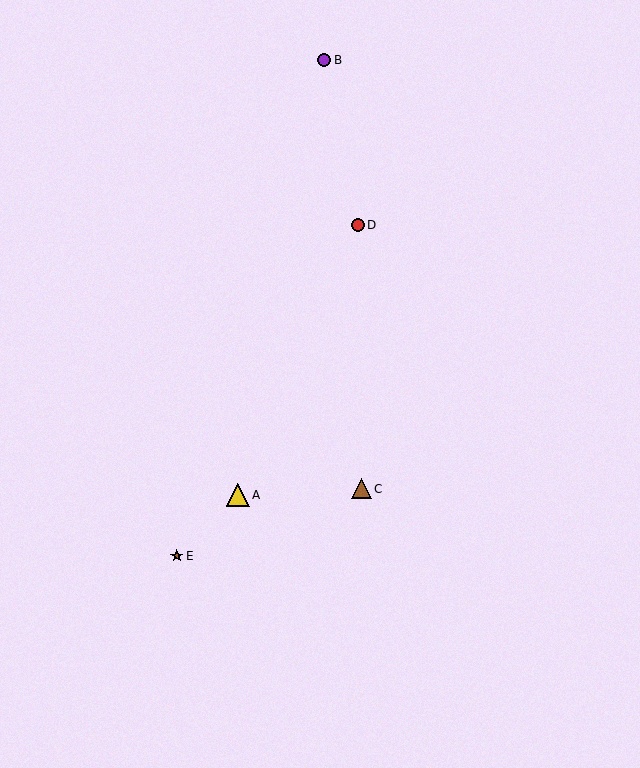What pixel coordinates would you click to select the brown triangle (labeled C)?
Click at (361, 489) to select the brown triangle C.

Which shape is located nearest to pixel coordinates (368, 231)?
The red circle (labeled D) at (358, 225) is nearest to that location.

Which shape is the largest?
The yellow triangle (labeled A) is the largest.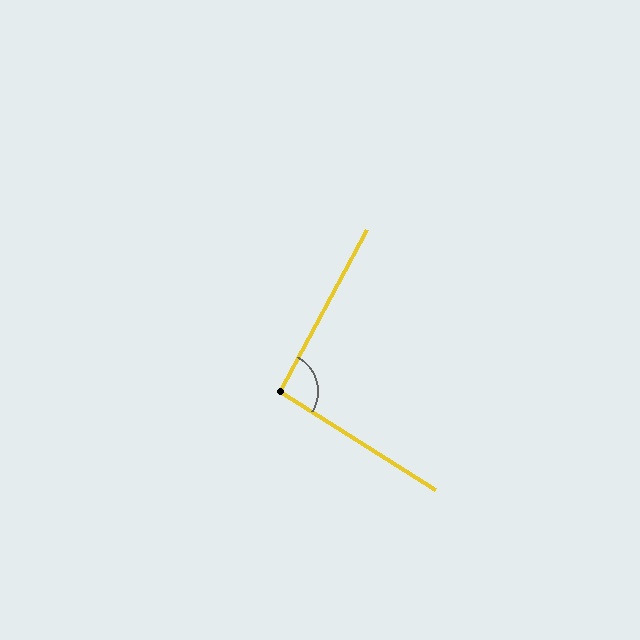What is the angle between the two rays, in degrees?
Approximately 94 degrees.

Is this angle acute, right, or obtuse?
It is approximately a right angle.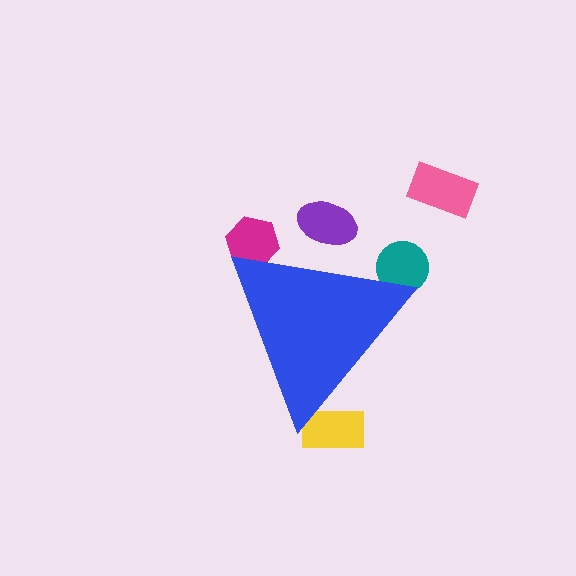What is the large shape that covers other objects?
A blue triangle.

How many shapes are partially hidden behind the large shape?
4 shapes are partially hidden.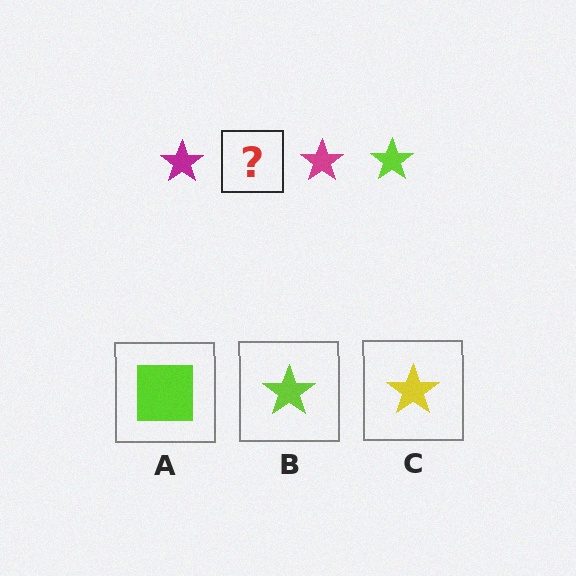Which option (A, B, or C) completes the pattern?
B.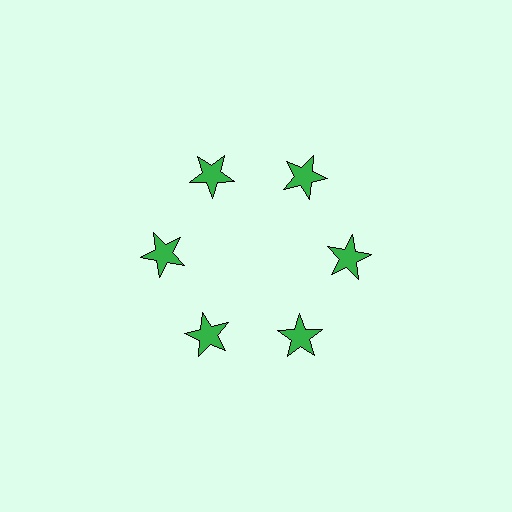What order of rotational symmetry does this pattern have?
This pattern has 6-fold rotational symmetry.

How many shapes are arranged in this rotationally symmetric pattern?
There are 6 shapes, arranged in 6 groups of 1.